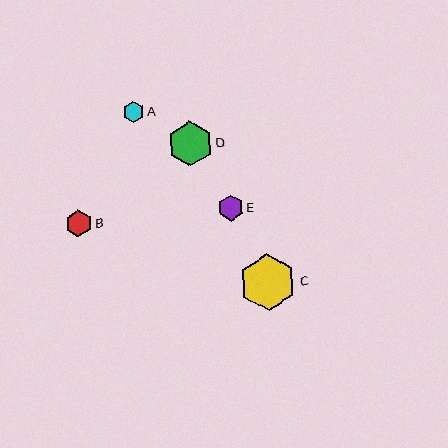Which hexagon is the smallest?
Hexagon A is the smallest with a size of approximately 21 pixels.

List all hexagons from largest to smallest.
From largest to smallest: C, D, B, E, A.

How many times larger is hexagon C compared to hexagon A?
Hexagon C is approximately 2.7 times the size of hexagon A.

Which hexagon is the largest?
Hexagon C is the largest with a size of approximately 57 pixels.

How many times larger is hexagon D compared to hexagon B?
Hexagon D is approximately 1.7 times the size of hexagon B.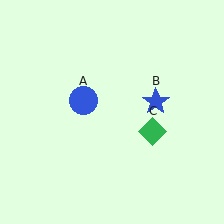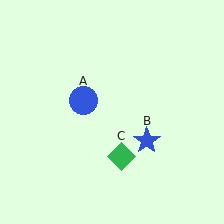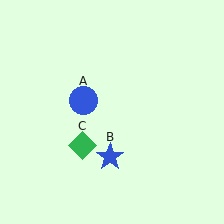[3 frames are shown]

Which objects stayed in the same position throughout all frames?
Blue circle (object A) remained stationary.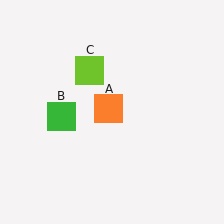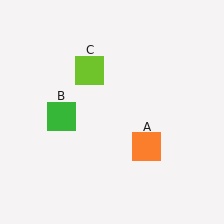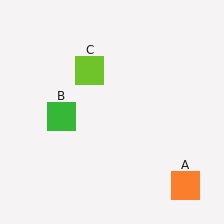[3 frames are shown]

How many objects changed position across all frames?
1 object changed position: orange square (object A).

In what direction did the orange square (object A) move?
The orange square (object A) moved down and to the right.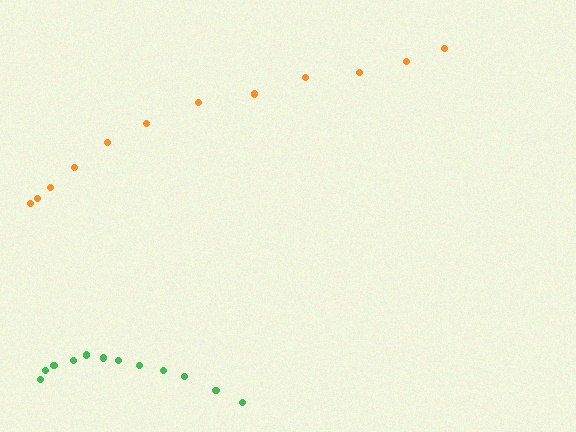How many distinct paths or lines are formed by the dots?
There are 2 distinct paths.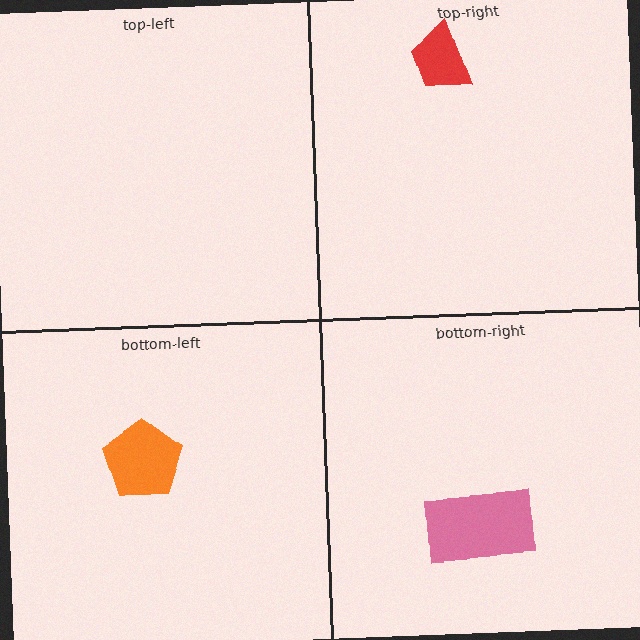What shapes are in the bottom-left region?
The orange pentagon.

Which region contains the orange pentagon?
The bottom-left region.